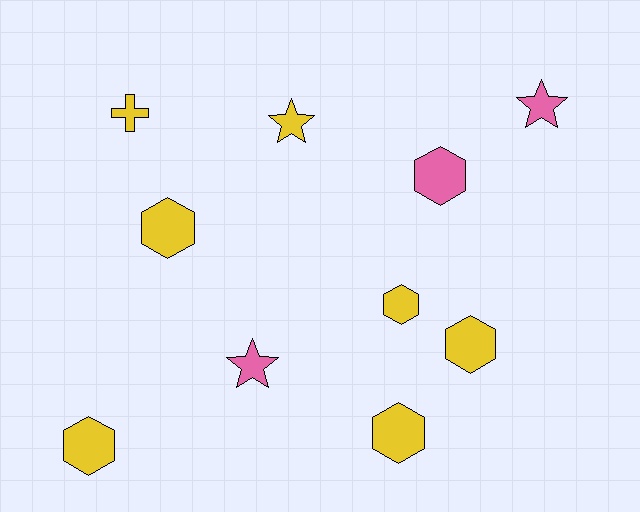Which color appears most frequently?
Yellow, with 7 objects.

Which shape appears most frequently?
Hexagon, with 6 objects.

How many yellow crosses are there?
There is 1 yellow cross.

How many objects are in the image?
There are 10 objects.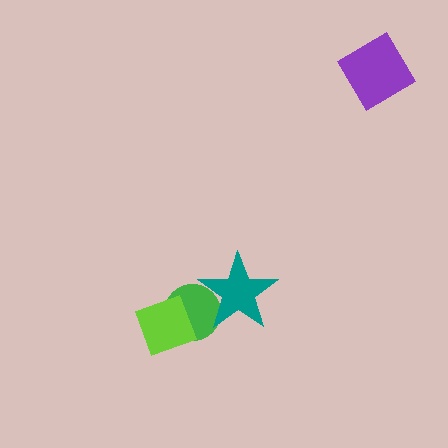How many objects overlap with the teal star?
1 object overlaps with the teal star.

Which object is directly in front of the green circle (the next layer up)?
The teal star is directly in front of the green circle.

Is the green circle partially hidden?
Yes, it is partially covered by another shape.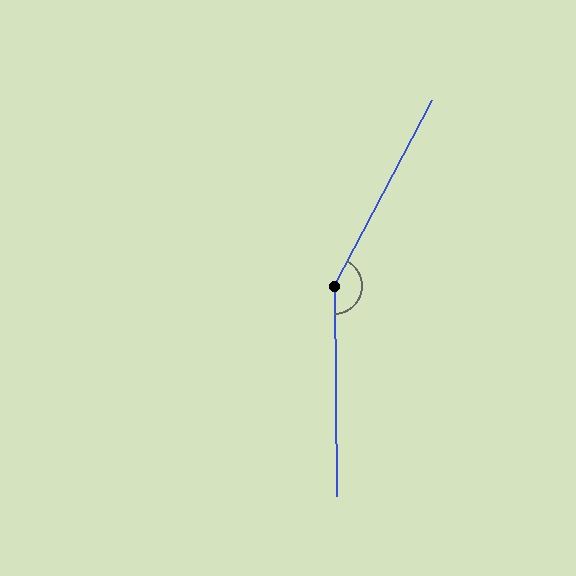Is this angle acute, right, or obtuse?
It is obtuse.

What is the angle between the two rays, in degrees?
Approximately 151 degrees.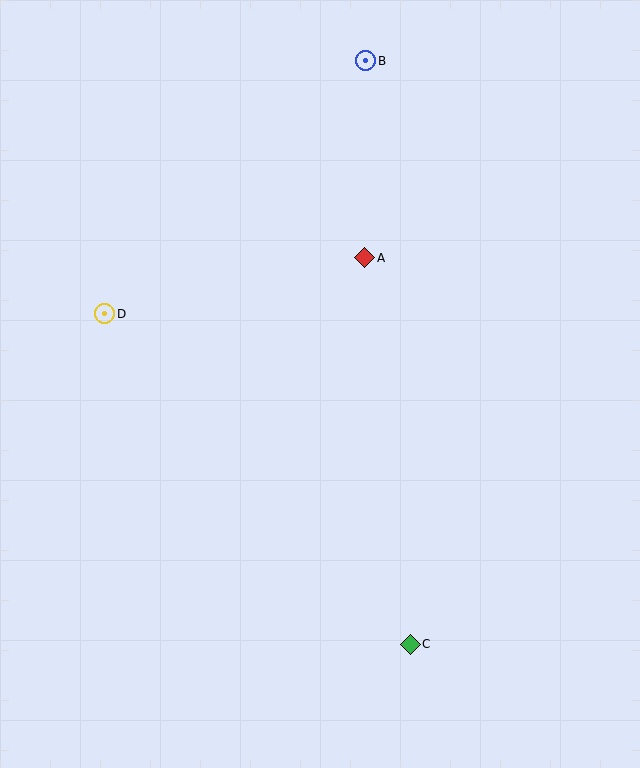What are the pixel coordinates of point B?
Point B is at (366, 61).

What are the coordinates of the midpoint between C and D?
The midpoint between C and D is at (257, 479).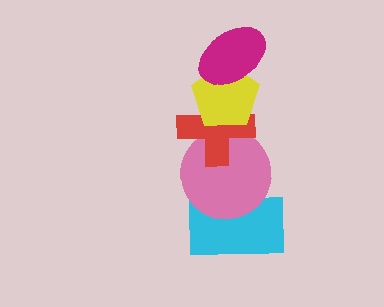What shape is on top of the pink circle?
The red cross is on top of the pink circle.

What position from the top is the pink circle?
The pink circle is 4th from the top.